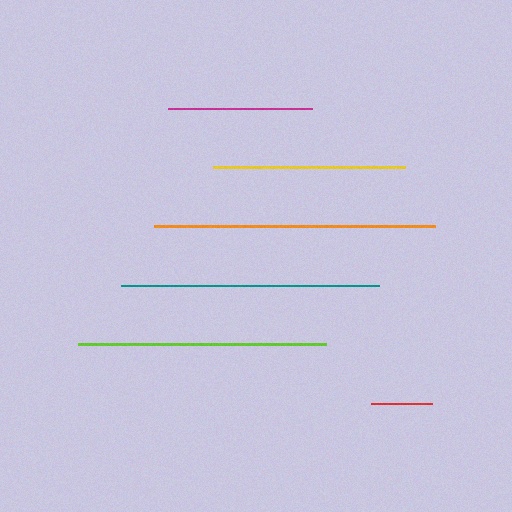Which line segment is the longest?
The orange line is the longest at approximately 281 pixels.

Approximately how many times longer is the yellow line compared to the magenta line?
The yellow line is approximately 1.3 times the length of the magenta line.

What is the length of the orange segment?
The orange segment is approximately 281 pixels long.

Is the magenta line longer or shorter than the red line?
The magenta line is longer than the red line.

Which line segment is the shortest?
The red line is the shortest at approximately 60 pixels.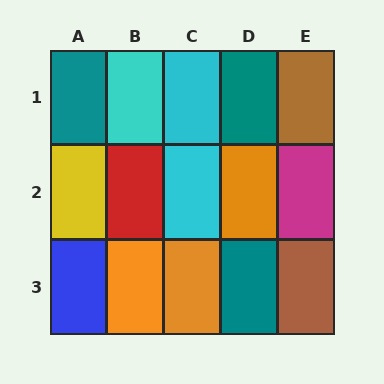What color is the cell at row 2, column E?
Magenta.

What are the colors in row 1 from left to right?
Teal, cyan, cyan, teal, brown.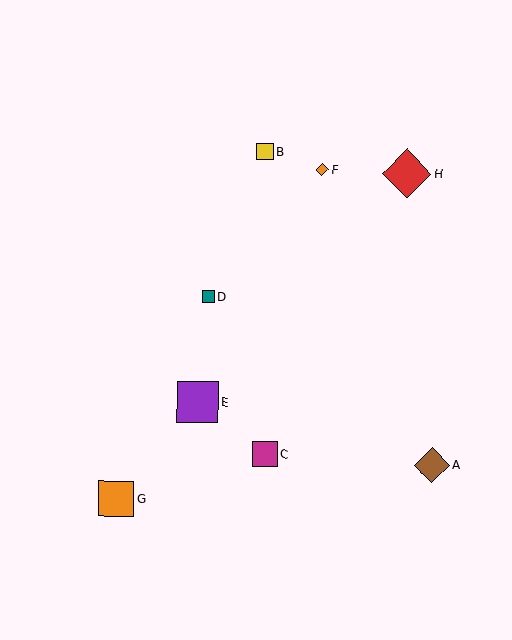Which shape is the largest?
The red diamond (labeled H) is the largest.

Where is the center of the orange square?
The center of the orange square is at (116, 499).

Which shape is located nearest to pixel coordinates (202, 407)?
The purple square (labeled E) at (198, 402) is nearest to that location.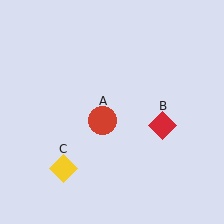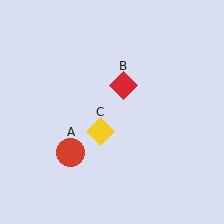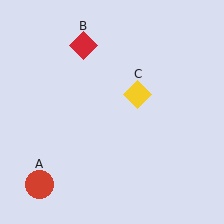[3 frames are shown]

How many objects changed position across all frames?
3 objects changed position: red circle (object A), red diamond (object B), yellow diamond (object C).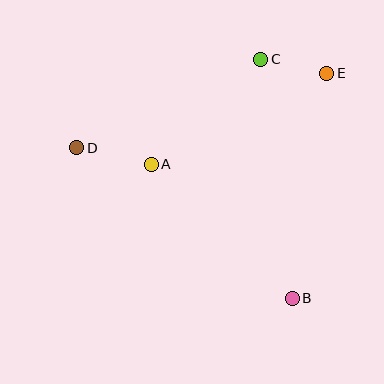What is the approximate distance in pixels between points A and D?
The distance between A and D is approximately 76 pixels.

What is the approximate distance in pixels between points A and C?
The distance between A and C is approximately 151 pixels.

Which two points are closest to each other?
Points C and E are closest to each other.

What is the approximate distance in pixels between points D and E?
The distance between D and E is approximately 261 pixels.